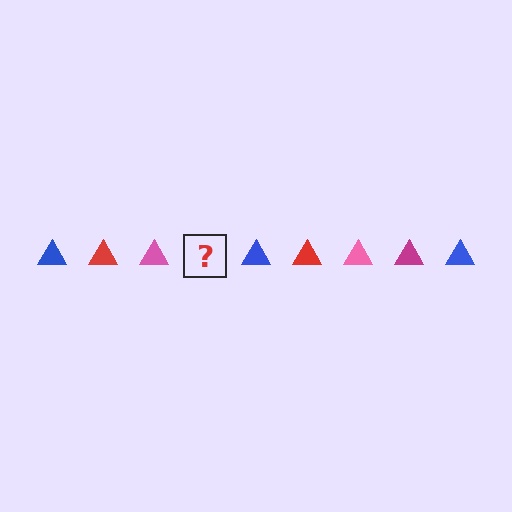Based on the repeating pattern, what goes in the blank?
The blank should be a magenta triangle.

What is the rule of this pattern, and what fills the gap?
The rule is that the pattern cycles through blue, red, pink, magenta triangles. The gap should be filled with a magenta triangle.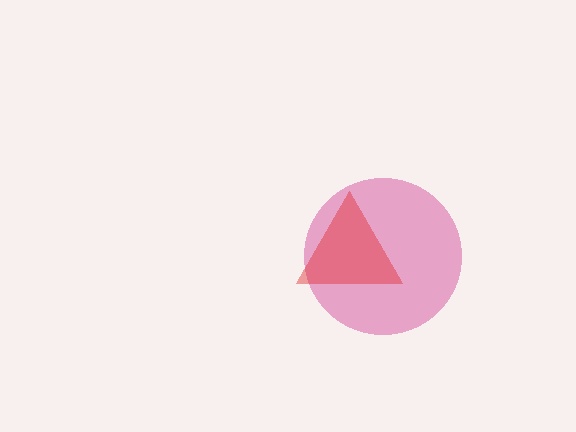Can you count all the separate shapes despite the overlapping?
Yes, there are 2 separate shapes.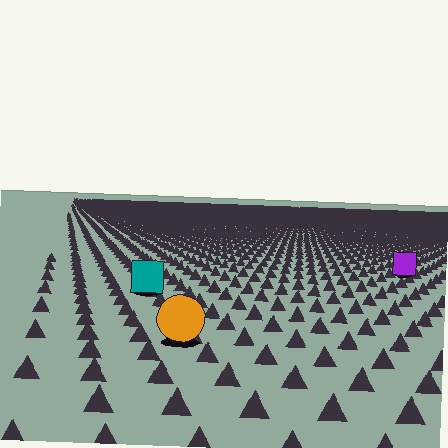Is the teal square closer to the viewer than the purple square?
Yes. The teal square is closer — you can tell from the texture gradient: the ground texture is coarser near it.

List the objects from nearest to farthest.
From nearest to farthest: the orange circle, the teal square, the purple square.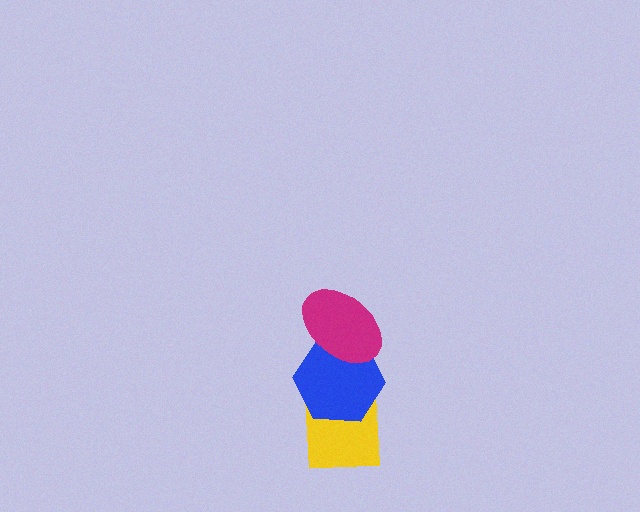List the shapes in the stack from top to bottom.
From top to bottom: the magenta ellipse, the blue hexagon, the yellow square.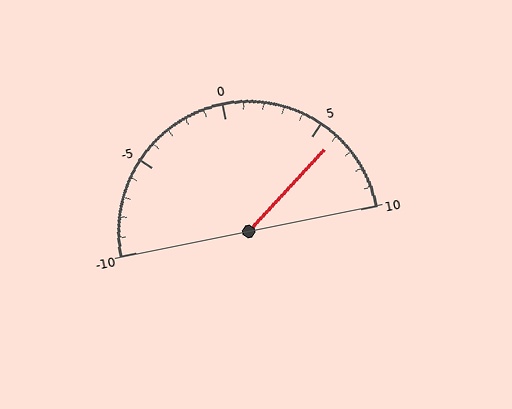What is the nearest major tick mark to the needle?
The nearest major tick mark is 5.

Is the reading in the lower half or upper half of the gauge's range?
The reading is in the upper half of the range (-10 to 10).